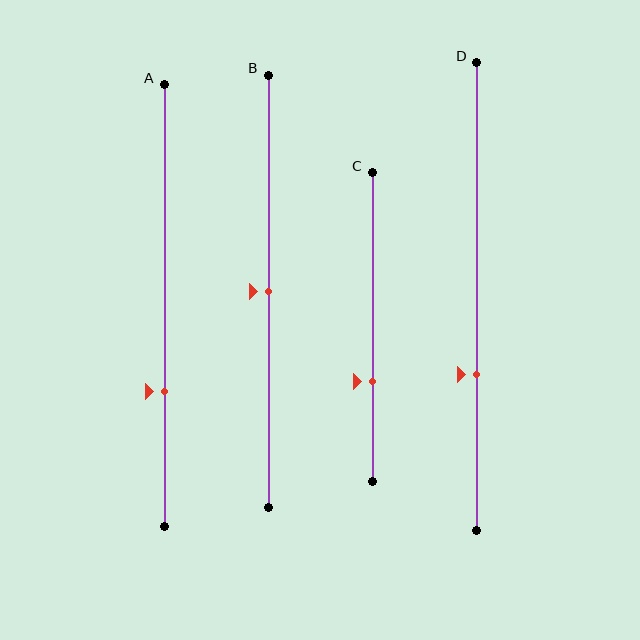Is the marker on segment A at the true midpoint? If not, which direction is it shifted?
No, the marker on segment A is shifted downward by about 19% of the segment length.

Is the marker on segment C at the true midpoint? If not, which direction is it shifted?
No, the marker on segment C is shifted downward by about 18% of the segment length.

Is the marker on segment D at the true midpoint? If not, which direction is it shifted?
No, the marker on segment D is shifted downward by about 17% of the segment length.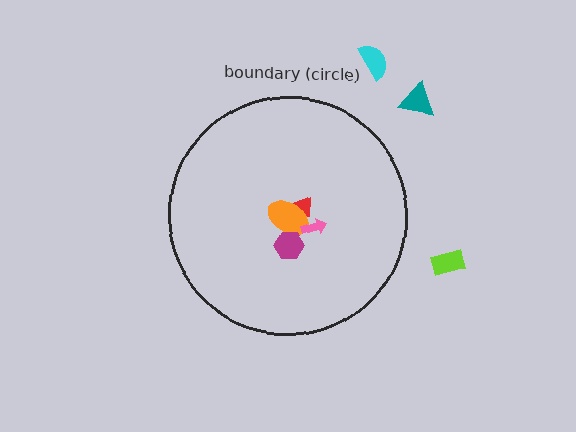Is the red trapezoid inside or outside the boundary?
Inside.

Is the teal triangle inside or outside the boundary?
Outside.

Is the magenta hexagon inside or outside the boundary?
Inside.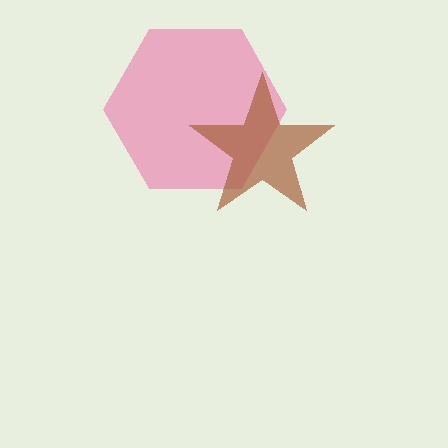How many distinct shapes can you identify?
There are 2 distinct shapes: a pink hexagon, a brown star.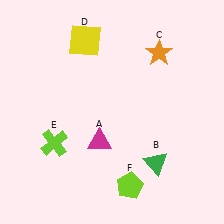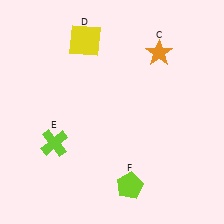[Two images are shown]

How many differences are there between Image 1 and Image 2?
There are 2 differences between the two images.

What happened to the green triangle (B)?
The green triangle (B) was removed in Image 2. It was in the bottom-right area of Image 1.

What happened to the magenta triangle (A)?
The magenta triangle (A) was removed in Image 2. It was in the bottom-left area of Image 1.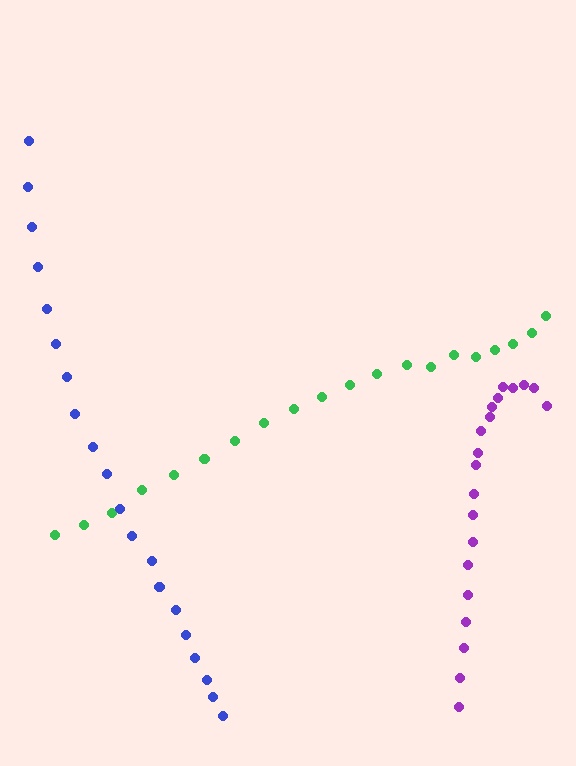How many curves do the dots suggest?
There are 3 distinct paths.